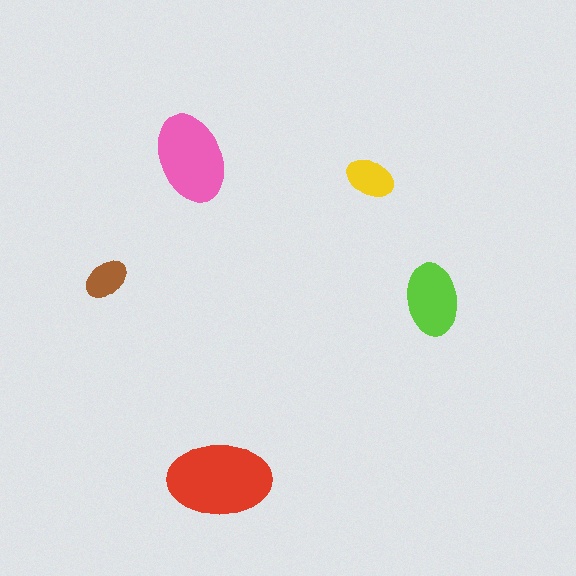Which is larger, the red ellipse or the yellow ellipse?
The red one.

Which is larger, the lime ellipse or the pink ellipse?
The pink one.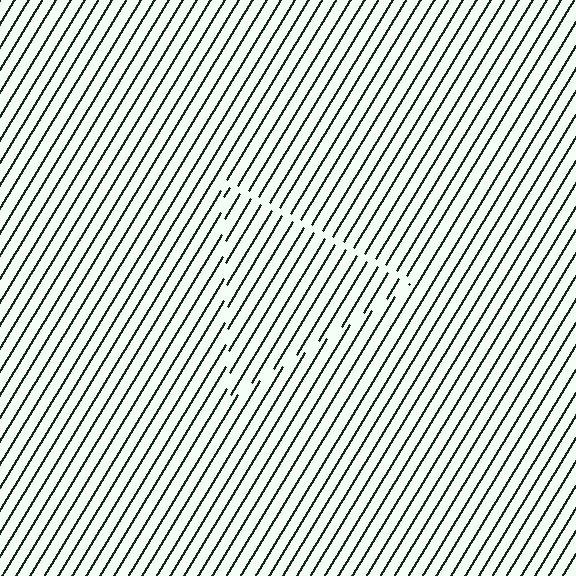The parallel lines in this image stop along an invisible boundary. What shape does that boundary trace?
An illusory triangle. The interior of the shape contains the same grating, shifted by half a period — the contour is defined by the phase discontinuity where line-ends from the inner and outer gratings abut.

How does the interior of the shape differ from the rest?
The interior of the shape contains the same grating, shifted by half a period — the contour is defined by the phase discontinuity where line-ends from the inner and outer gratings abut.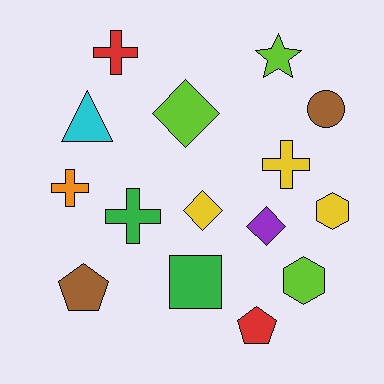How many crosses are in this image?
There are 4 crosses.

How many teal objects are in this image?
There are no teal objects.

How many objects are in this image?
There are 15 objects.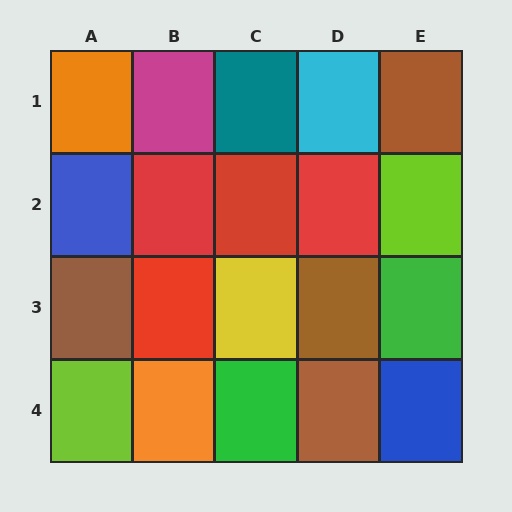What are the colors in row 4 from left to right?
Lime, orange, green, brown, blue.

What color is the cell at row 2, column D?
Red.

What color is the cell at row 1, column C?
Teal.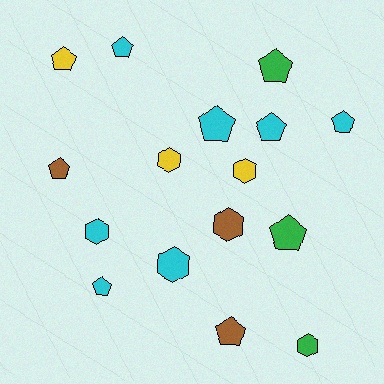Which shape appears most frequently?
Pentagon, with 10 objects.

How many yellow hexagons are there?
There are 2 yellow hexagons.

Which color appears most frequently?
Cyan, with 7 objects.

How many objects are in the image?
There are 16 objects.